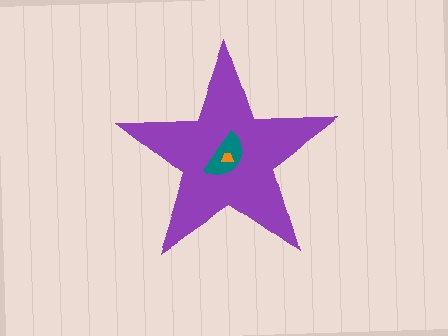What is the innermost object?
The orange trapezoid.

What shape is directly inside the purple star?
The teal semicircle.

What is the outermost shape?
The purple star.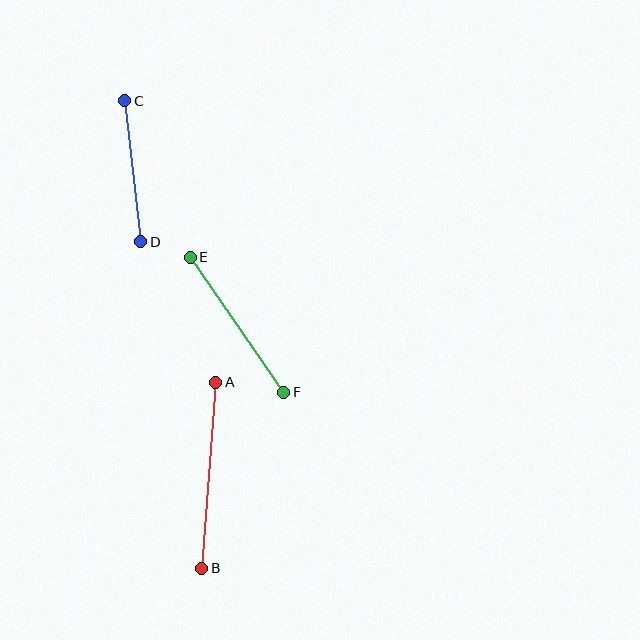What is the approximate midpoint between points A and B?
The midpoint is at approximately (209, 475) pixels.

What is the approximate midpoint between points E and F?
The midpoint is at approximately (237, 325) pixels.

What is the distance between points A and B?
The distance is approximately 187 pixels.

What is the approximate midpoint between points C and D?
The midpoint is at approximately (133, 171) pixels.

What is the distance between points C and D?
The distance is approximately 141 pixels.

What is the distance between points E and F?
The distance is approximately 164 pixels.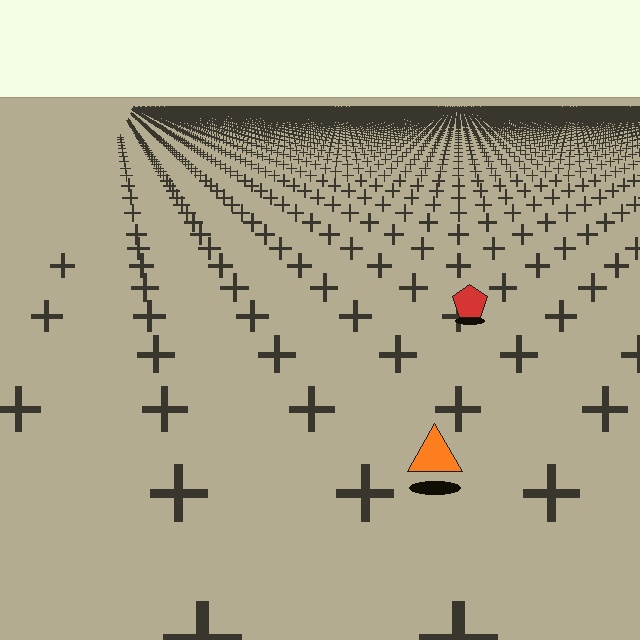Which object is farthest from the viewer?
The red pentagon is farthest from the viewer. It appears smaller and the ground texture around it is denser.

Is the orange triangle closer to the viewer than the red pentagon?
Yes. The orange triangle is closer — you can tell from the texture gradient: the ground texture is coarser near it.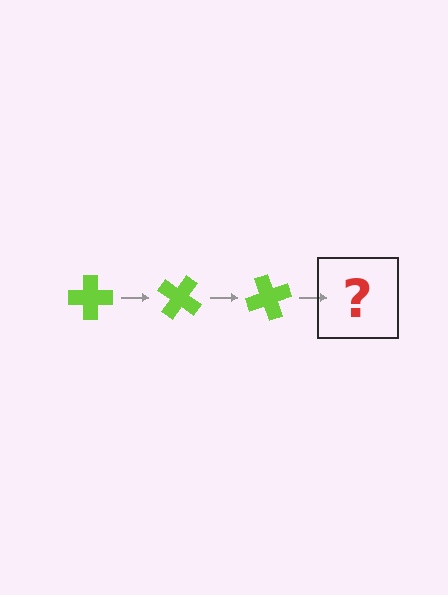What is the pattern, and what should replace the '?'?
The pattern is that the cross rotates 35 degrees each step. The '?' should be a lime cross rotated 105 degrees.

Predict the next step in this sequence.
The next step is a lime cross rotated 105 degrees.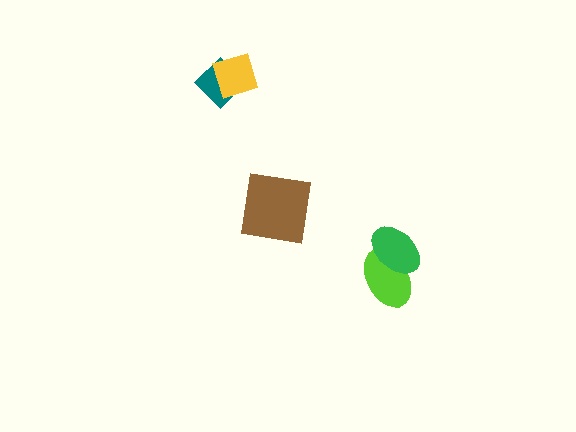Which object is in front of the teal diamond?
The yellow diamond is in front of the teal diamond.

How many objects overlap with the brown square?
0 objects overlap with the brown square.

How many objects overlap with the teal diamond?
1 object overlaps with the teal diamond.